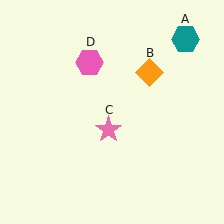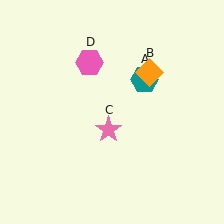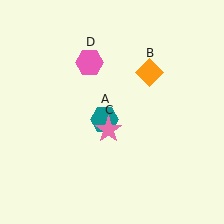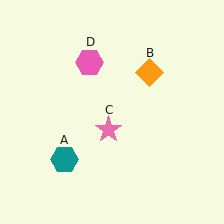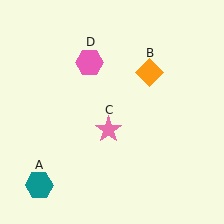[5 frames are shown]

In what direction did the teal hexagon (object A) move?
The teal hexagon (object A) moved down and to the left.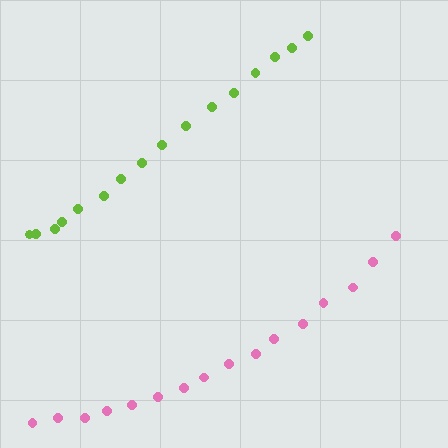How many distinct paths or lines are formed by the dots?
There are 2 distinct paths.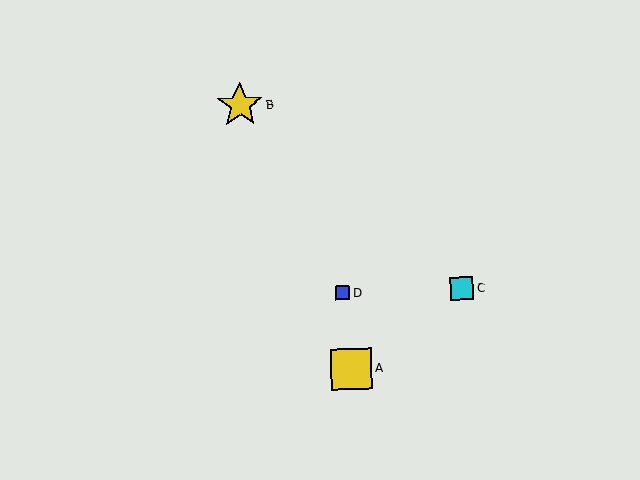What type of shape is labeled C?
Shape C is a cyan square.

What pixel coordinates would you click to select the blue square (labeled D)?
Click at (342, 293) to select the blue square D.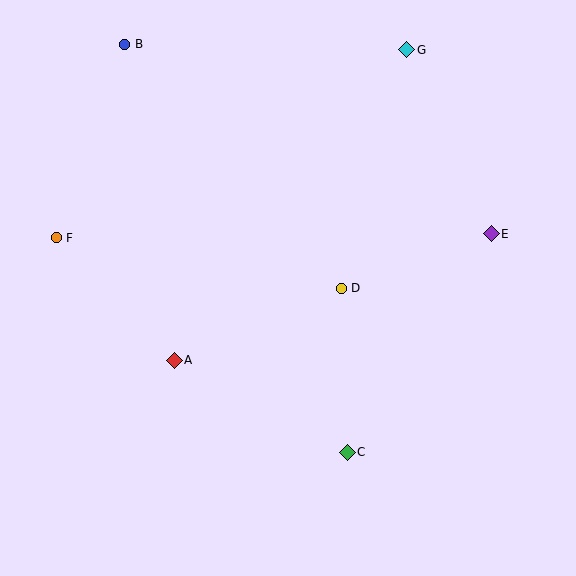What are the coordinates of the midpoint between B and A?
The midpoint between B and A is at (150, 202).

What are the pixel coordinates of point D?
Point D is at (341, 288).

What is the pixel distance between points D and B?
The distance between D and B is 326 pixels.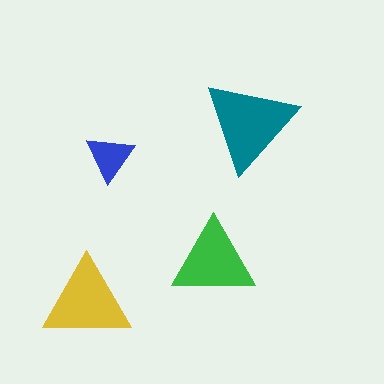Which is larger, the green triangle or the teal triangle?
The teal one.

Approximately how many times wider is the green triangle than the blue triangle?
About 1.5 times wider.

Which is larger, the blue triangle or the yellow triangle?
The yellow one.